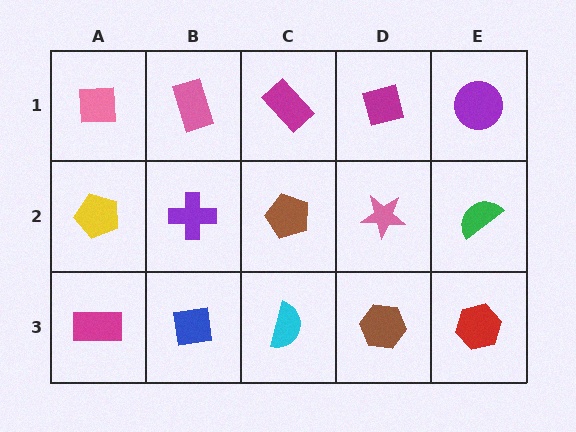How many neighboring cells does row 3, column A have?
2.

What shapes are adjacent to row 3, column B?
A purple cross (row 2, column B), a magenta rectangle (row 3, column A), a cyan semicircle (row 3, column C).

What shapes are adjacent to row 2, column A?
A pink square (row 1, column A), a magenta rectangle (row 3, column A), a purple cross (row 2, column B).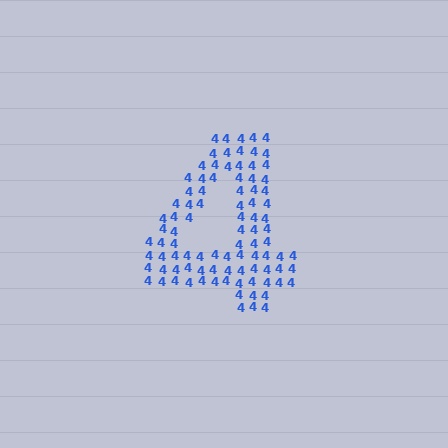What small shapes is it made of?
It is made of small digit 4's.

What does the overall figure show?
The overall figure shows the digit 4.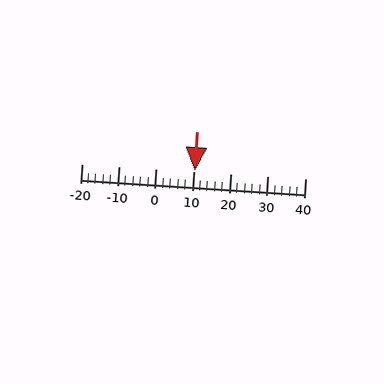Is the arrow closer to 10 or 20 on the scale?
The arrow is closer to 10.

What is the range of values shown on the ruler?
The ruler shows values from -20 to 40.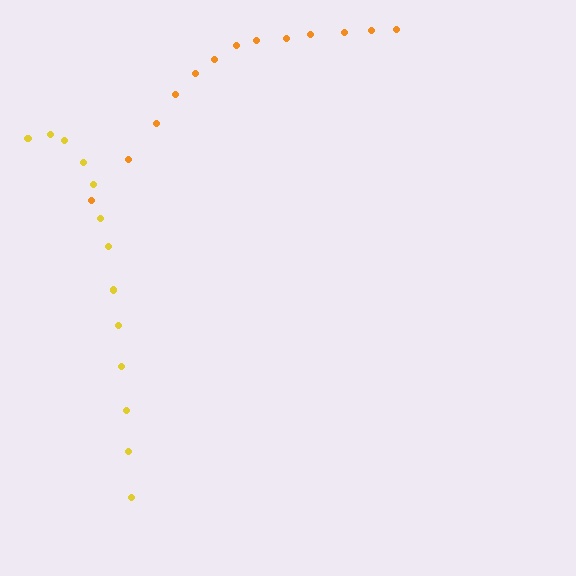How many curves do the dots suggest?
There are 2 distinct paths.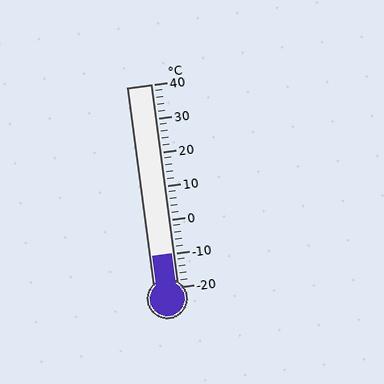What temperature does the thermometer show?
The thermometer shows approximately -10°C.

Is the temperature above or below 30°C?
The temperature is below 30°C.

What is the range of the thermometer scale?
The thermometer scale ranges from -20°C to 40°C.